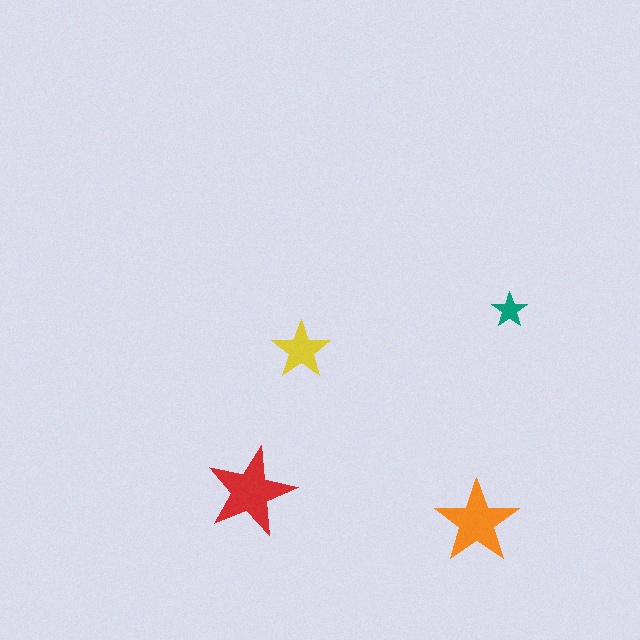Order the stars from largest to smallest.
the red one, the orange one, the yellow one, the teal one.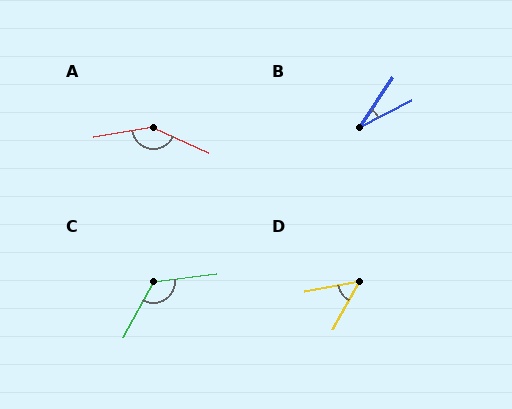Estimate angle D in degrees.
Approximately 51 degrees.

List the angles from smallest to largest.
B (29°), D (51°), C (126°), A (146°).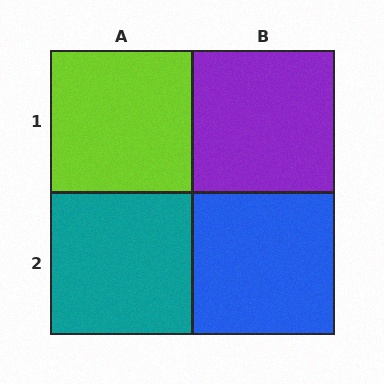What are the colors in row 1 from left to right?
Lime, purple.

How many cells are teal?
1 cell is teal.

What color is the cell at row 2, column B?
Blue.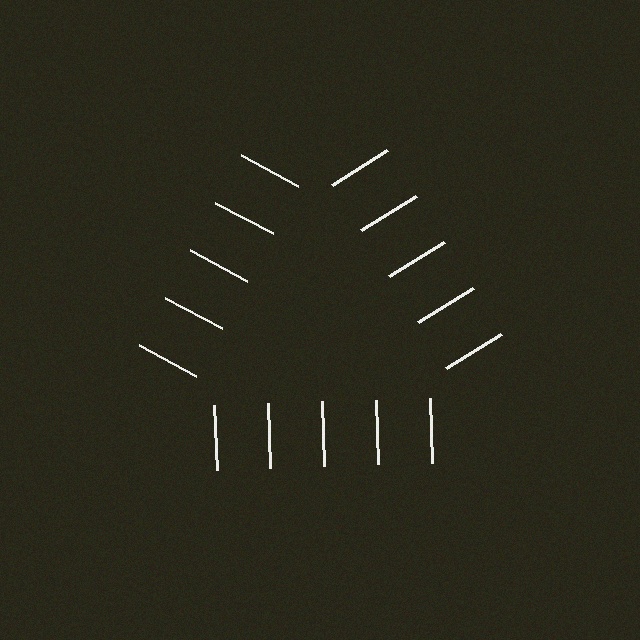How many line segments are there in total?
15 — 5 along each of the 3 edges.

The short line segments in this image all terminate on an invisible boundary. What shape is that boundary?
An illusory triangle — the line segments terminate on its edges but no continuous stroke is drawn.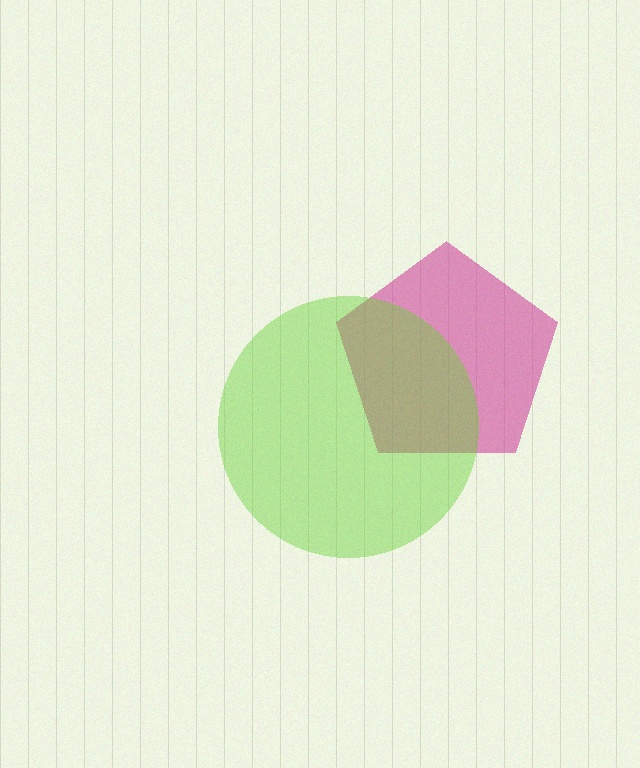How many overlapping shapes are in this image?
There are 2 overlapping shapes in the image.